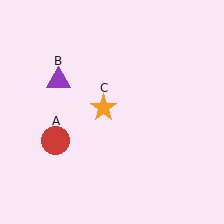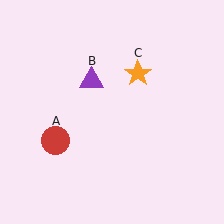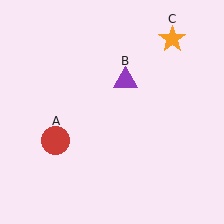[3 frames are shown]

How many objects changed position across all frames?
2 objects changed position: purple triangle (object B), orange star (object C).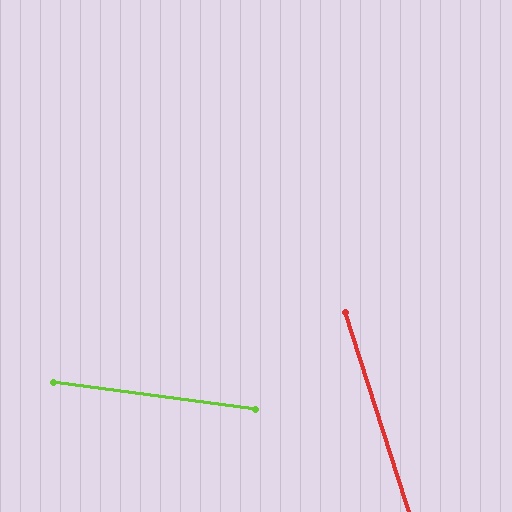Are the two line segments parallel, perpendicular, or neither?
Neither parallel nor perpendicular — they differ by about 65°.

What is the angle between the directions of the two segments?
Approximately 65 degrees.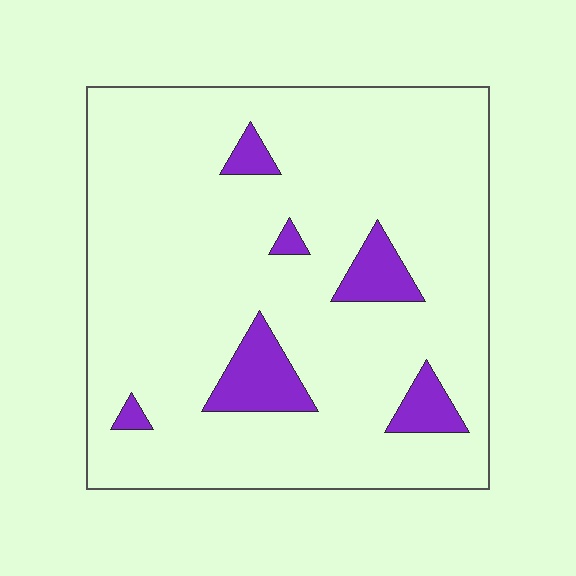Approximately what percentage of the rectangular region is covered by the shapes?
Approximately 10%.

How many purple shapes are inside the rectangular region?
6.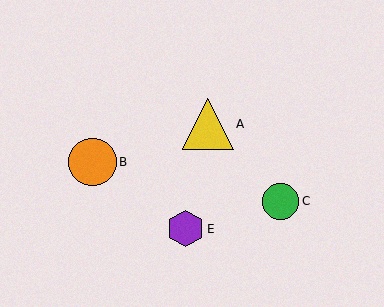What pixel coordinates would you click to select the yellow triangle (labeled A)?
Click at (208, 124) to select the yellow triangle A.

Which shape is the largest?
The yellow triangle (labeled A) is the largest.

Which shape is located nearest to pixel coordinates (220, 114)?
The yellow triangle (labeled A) at (208, 124) is nearest to that location.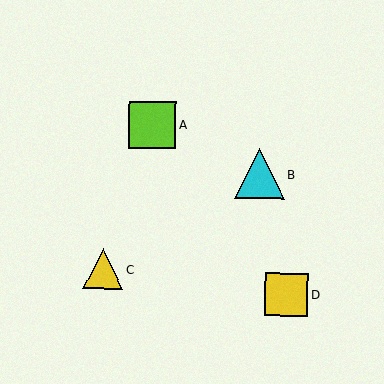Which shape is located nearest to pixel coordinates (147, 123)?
The lime square (labeled A) at (152, 125) is nearest to that location.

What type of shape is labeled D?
Shape D is a yellow square.